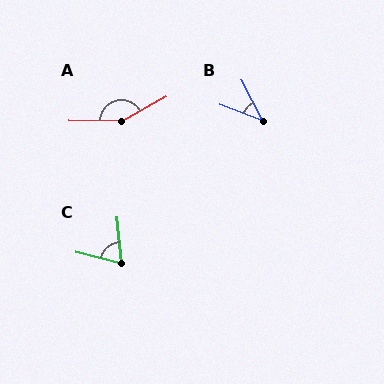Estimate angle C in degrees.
Approximately 70 degrees.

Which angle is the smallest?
B, at approximately 41 degrees.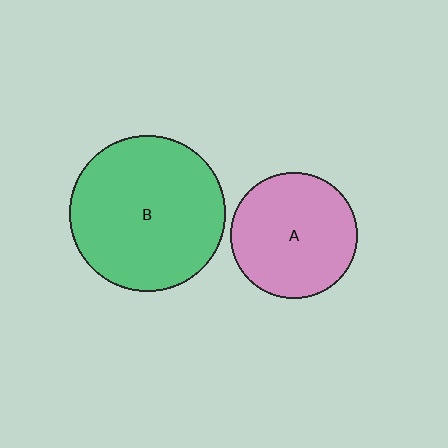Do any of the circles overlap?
No, none of the circles overlap.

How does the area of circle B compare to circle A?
Approximately 1.5 times.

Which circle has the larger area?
Circle B (green).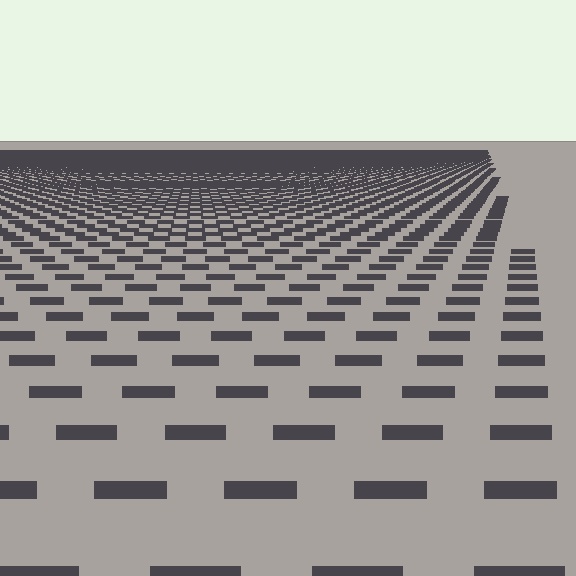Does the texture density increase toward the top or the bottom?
Density increases toward the top.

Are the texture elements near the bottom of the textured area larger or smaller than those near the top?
Larger. Near the bottom, elements are closer to the viewer and appear at a bigger on-screen size.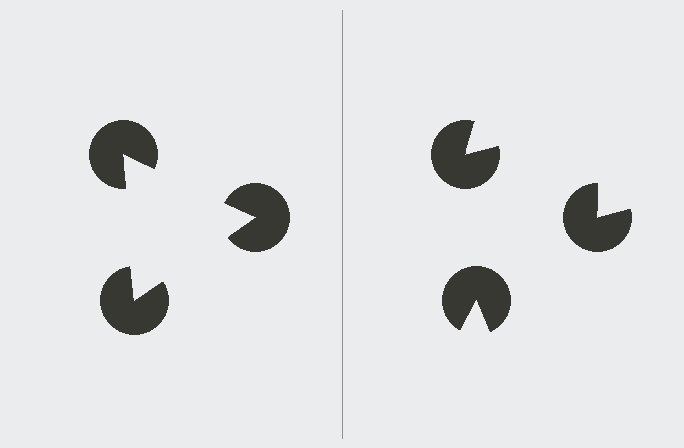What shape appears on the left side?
An illusory triangle.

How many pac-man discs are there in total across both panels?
6 — 3 on each side.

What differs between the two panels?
The pac-man discs are positioned identically on both sides; only the wedge orientations differ. On the left they align to a triangle; on the right they are misaligned.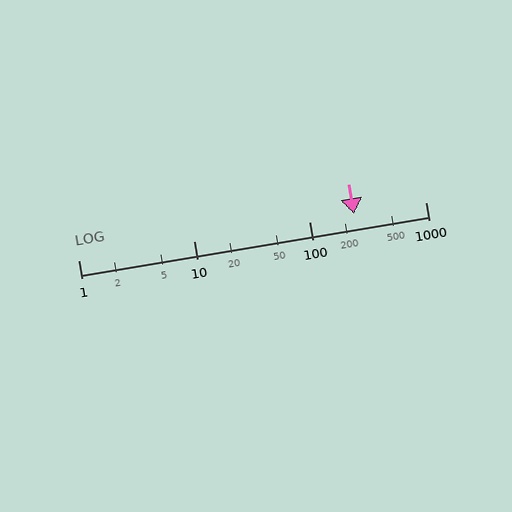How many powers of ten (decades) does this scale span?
The scale spans 3 decades, from 1 to 1000.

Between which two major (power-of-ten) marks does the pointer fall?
The pointer is between 100 and 1000.